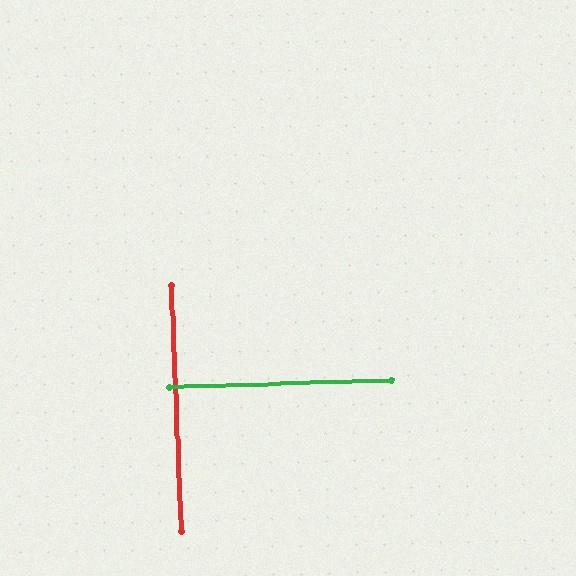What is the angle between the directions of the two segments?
Approximately 90 degrees.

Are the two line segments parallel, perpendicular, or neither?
Perpendicular — they meet at approximately 90°.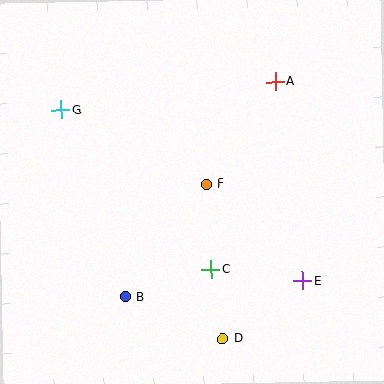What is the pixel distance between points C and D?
The distance between C and D is 70 pixels.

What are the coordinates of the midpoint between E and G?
The midpoint between E and G is at (182, 195).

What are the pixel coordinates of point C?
Point C is at (211, 270).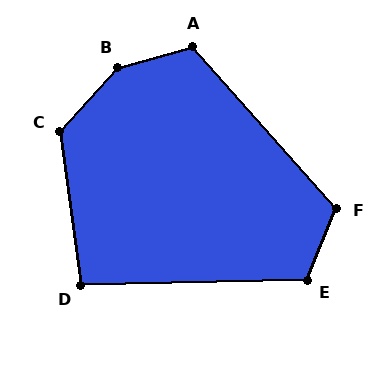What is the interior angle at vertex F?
Approximately 117 degrees (obtuse).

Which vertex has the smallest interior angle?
D, at approximately 96 degrees.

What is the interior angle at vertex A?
Approximately 116 degrees (obtuse).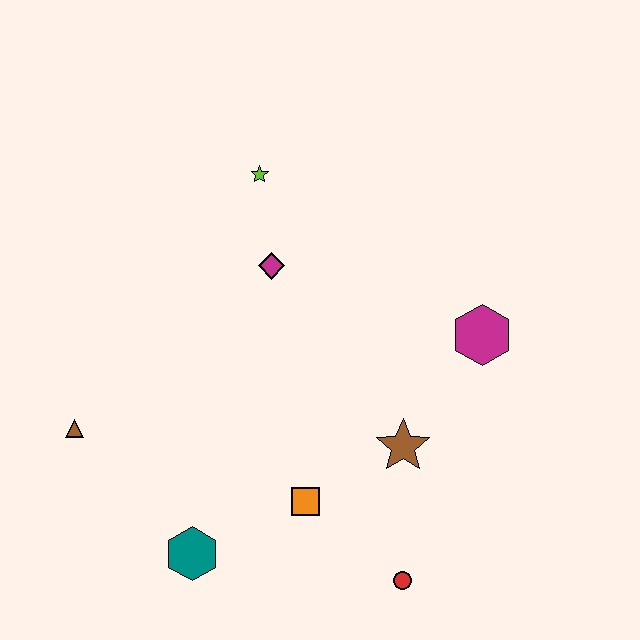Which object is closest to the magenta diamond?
The lime star is closest to the magenta diamond.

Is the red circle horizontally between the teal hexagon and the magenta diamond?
No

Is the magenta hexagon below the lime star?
Yes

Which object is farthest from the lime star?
The red circle is farthest from the lime star.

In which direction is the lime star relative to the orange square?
The lime star is above the orange square.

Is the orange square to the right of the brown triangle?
Yes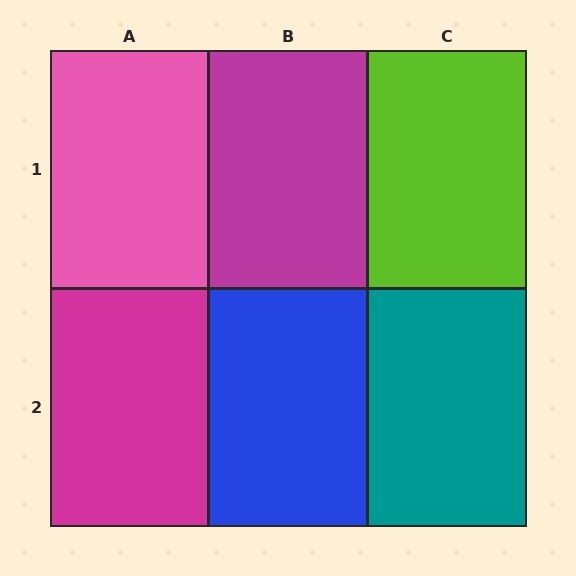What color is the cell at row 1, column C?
Lime.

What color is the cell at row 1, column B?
Magenta.